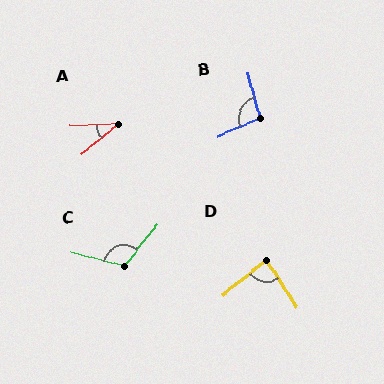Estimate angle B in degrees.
Approximately 97 degrees.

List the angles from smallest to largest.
A (38°), D (84°), B (97°), C (114°).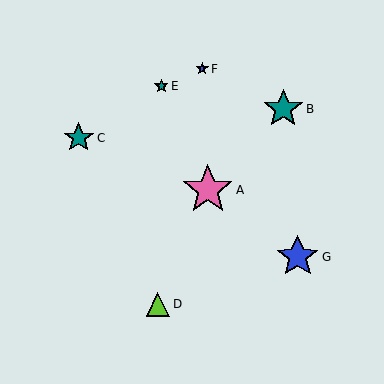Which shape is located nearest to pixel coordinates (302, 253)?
The blue star (labeled G) at (298, 257) is nearest to that location.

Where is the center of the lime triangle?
The center of the lime triangle is at (158, 304).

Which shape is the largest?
The pink star (labeled A) is the largest.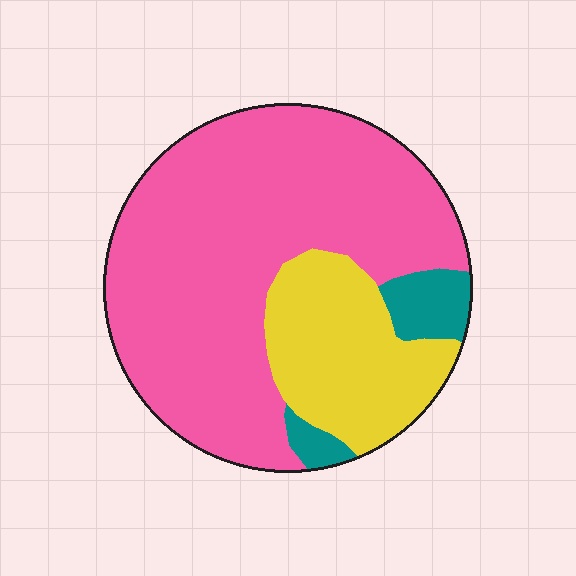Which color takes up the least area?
Teal, at roughly 5%.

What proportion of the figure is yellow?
Yellow covers 23% of the figure.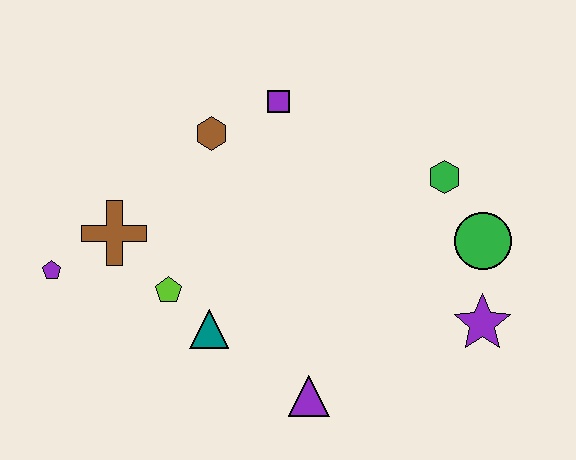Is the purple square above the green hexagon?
Yes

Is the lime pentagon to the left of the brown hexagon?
Yes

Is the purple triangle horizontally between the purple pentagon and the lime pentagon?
No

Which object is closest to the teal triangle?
The lime pentagon is closest to the teal triangle.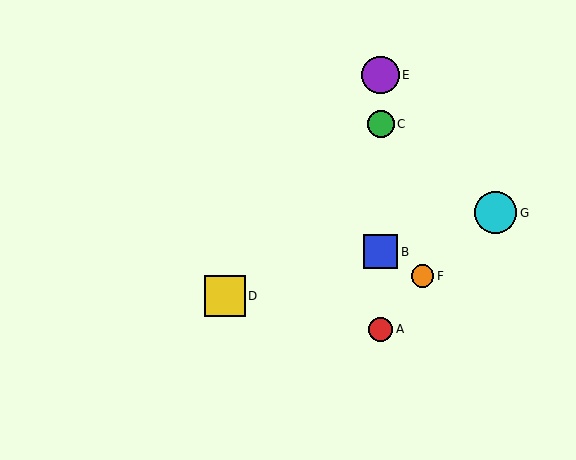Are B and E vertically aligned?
Yes, both are at x≈381.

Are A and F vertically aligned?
No, A is at x≈381 and F is at x≈422.